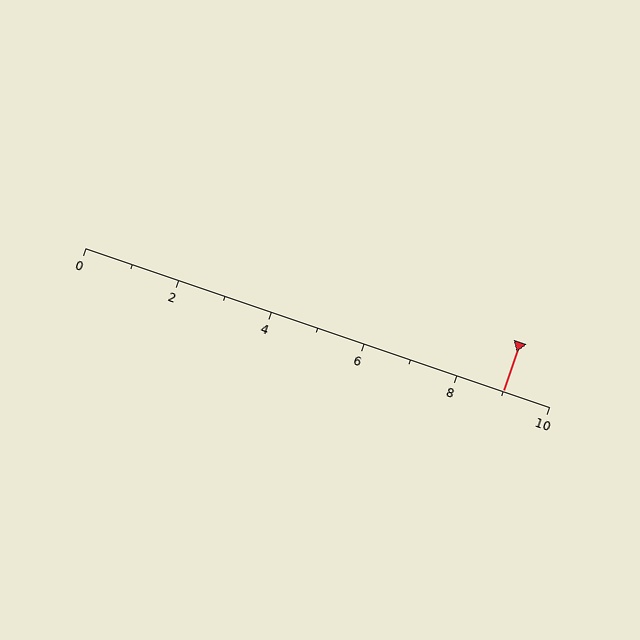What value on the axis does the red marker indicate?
The marker indicates approximately 9.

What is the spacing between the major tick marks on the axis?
The major ticks are spaced 2 apart.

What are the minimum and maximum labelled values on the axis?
The axis runs from 0 to 10.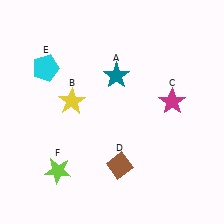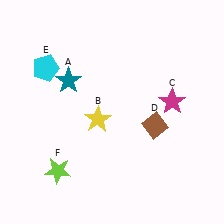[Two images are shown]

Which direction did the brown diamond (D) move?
The brown diamond (D) moved up.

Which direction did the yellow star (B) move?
The yellow star (B) moved right.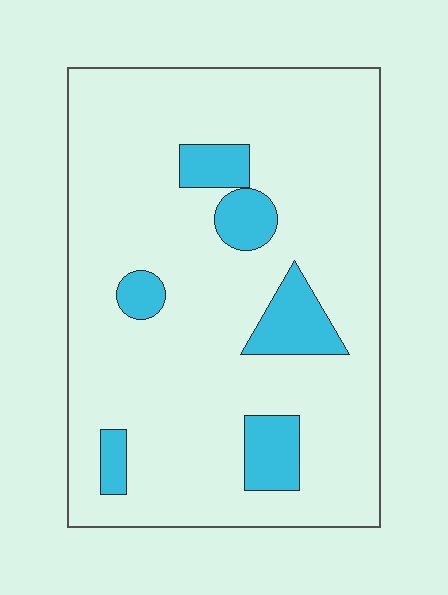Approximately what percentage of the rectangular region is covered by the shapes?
Approximately 15%.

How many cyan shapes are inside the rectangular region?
6.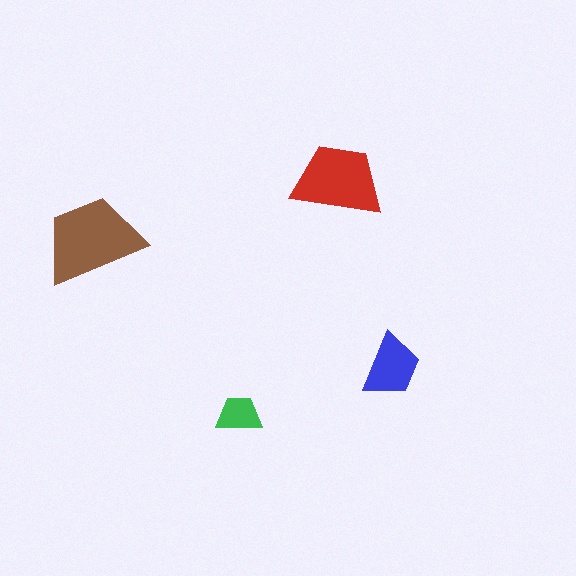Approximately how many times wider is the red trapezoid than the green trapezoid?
About 2 times wider.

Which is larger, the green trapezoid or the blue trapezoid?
The blue one.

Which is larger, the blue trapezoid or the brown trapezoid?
The brown one.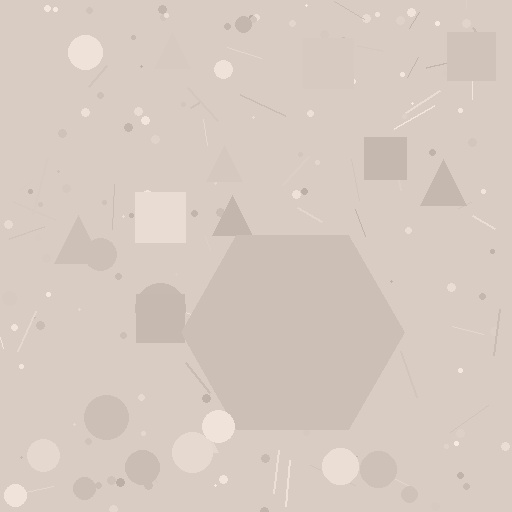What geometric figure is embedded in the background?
A hexagon is embedded in the background.